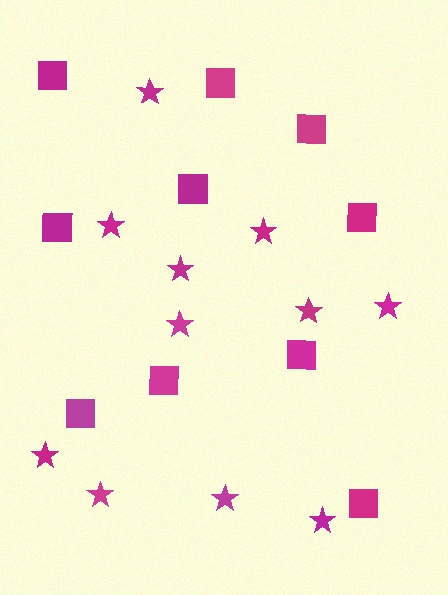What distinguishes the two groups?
There are 2 groups: one group of squares (10) and one group of stars (11).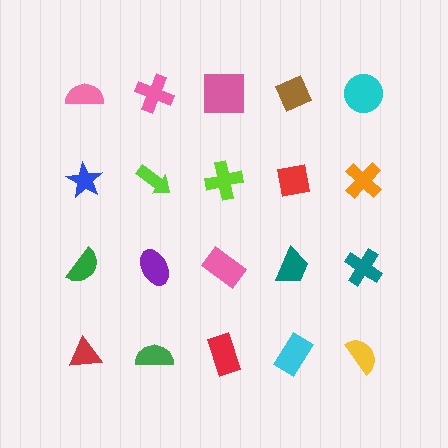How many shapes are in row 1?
5 shapes.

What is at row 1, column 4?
A brown diamond.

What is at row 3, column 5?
A teal cross.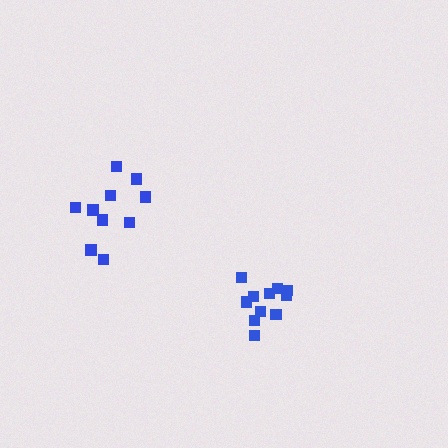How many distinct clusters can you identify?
There are 2 distinct clusters.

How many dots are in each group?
Group 1: 11 dots, Group 2: 10 dots (21 total).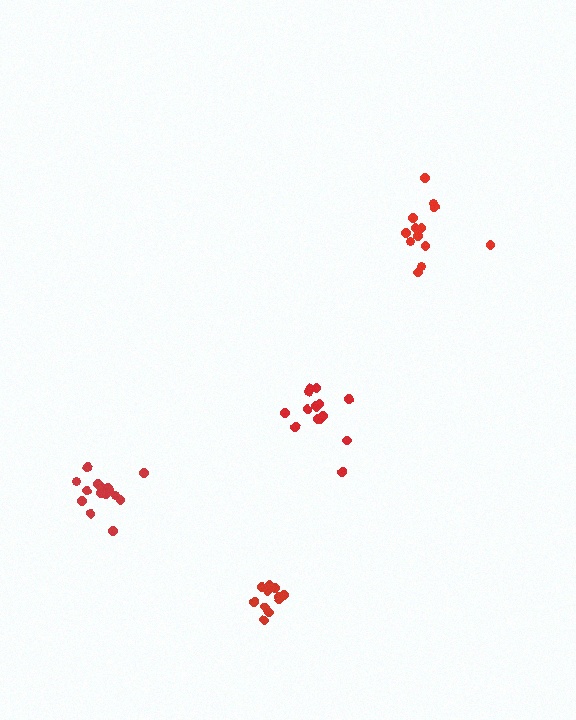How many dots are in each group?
Group 1: 15 dots, Group 2: 11 dots, Group 3: 15 dots, Group 4: 13 dots (54 total).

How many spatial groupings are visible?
There are 4 spatial groupings.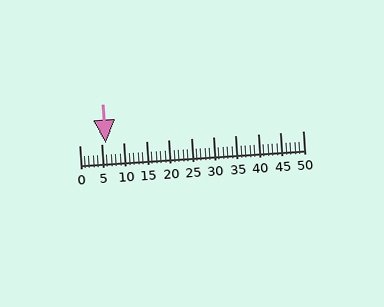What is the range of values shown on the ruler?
The ruler shows values from 0 to 50.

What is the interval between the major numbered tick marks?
The major tick marks are spaced 5 units apart.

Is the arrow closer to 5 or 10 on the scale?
The arrow is closer to 5.